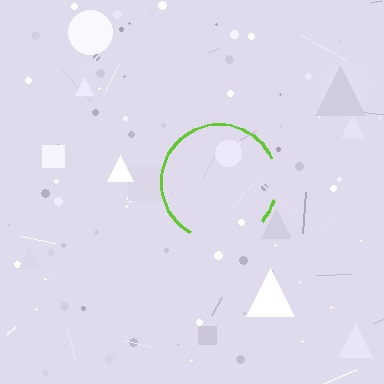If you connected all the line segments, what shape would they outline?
They would outline a circle.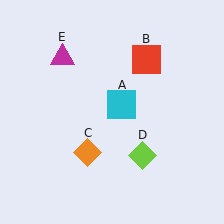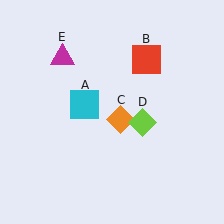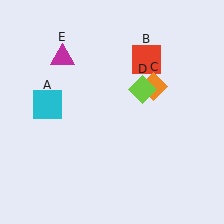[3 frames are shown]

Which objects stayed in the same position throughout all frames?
Red square (object B) and magenta triangle (object E) remained stationary.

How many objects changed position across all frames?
3 objects changed position: cyan square (object A), orange diamond (object C), lime diamond (object D).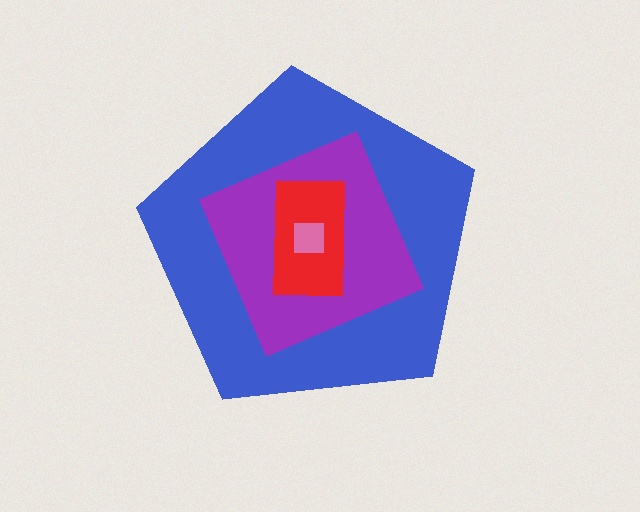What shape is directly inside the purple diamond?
The red rectangle.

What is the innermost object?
The pink square.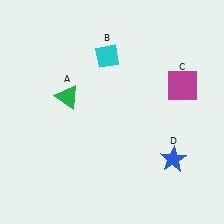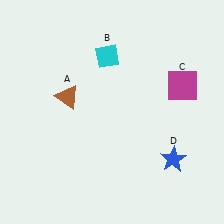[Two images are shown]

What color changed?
The triangle (A) changed from green in Image 1 to brown in Image 2.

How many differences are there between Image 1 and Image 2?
There is 1 difference between the two images.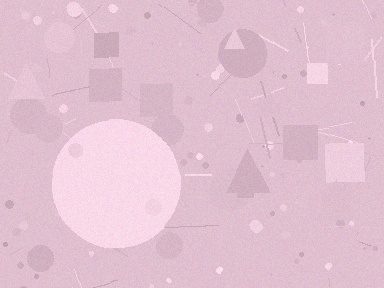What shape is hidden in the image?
A circle is hidden in the image.